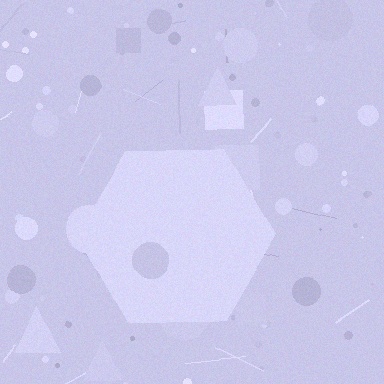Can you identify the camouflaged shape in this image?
The camouflaged shape is a hexagon.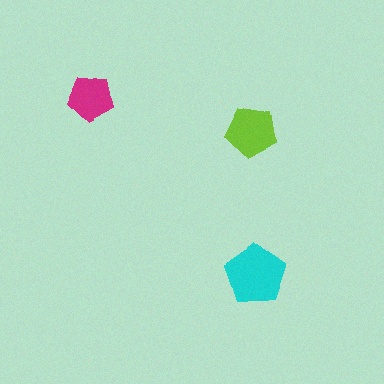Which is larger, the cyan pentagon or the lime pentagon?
The cyan one.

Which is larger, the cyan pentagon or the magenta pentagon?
The cyan one.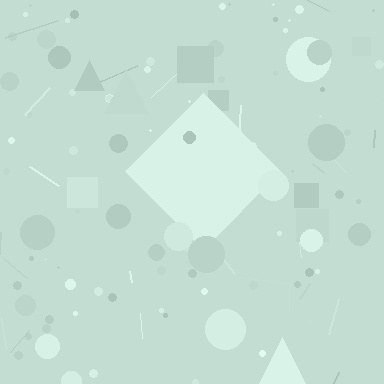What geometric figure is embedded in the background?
A diamond is embedded in the background.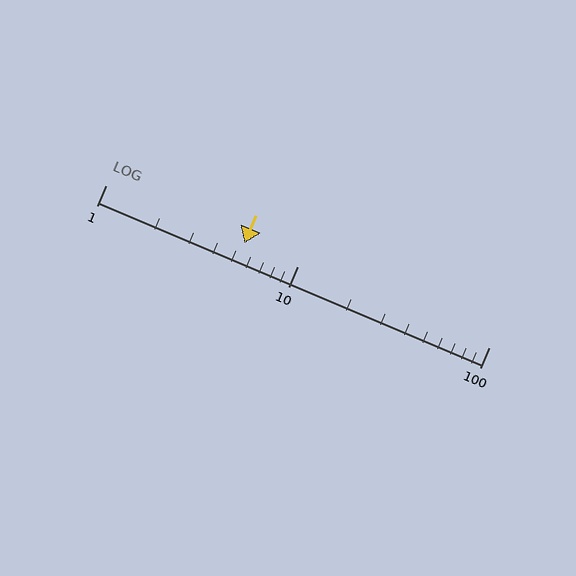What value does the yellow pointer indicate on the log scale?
The pointer indicates approximately 5.3.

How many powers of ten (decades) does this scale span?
The scale spans 2 decades, from 1 to 100.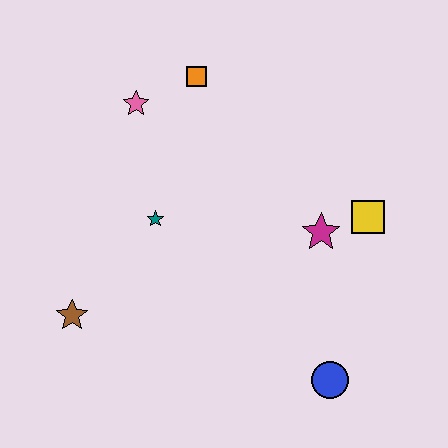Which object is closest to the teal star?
The pink star is closest to the teal star.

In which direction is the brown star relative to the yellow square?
The brown star is to the left of the yellow square.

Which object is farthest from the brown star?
The yellow square is farthest from the brown star.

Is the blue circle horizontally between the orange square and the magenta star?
No